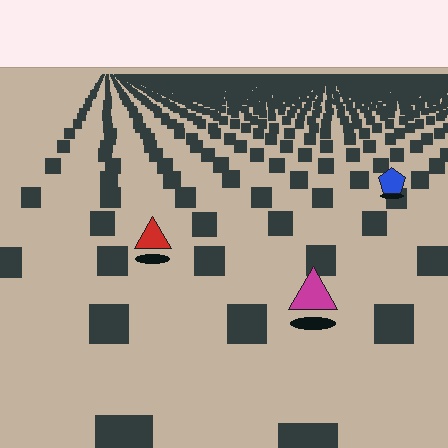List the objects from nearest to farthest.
From nearest to farthest: the magenta triangle, the red triangle, the blue pentagon.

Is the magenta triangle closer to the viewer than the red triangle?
Yes. The magenta triangle is closer — you can tell from the texture gradient: the ground texture is coarser near it.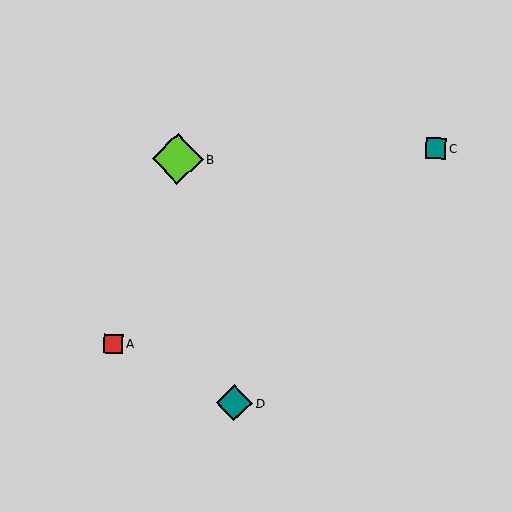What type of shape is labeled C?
Shape C is a teal square.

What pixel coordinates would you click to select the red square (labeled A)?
Click at (114, 343) to select the red square A.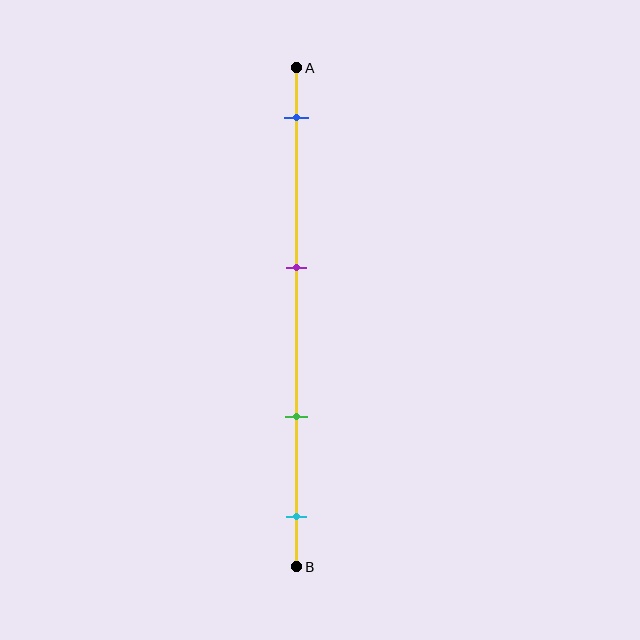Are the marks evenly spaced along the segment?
No, the marks are not evenly spaced.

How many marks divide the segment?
There are 4 marks dividing the segment.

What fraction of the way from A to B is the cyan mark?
The cyan mark is approximately 90% (0.9) of the way from A to B.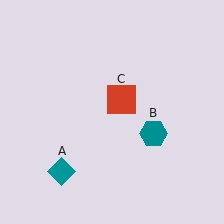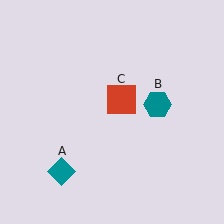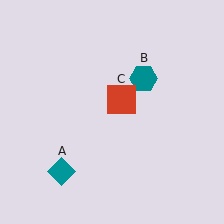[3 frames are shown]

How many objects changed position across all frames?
1 object changed position: teal hexagon (object B).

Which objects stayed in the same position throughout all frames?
Teal diamond (object A) and red square (object C) remained stationary.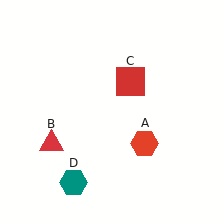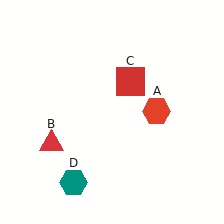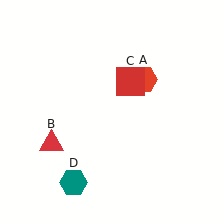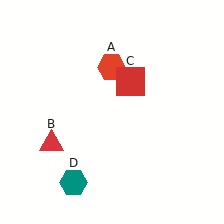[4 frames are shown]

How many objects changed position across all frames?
1 object changed position: red hexagon (object A).